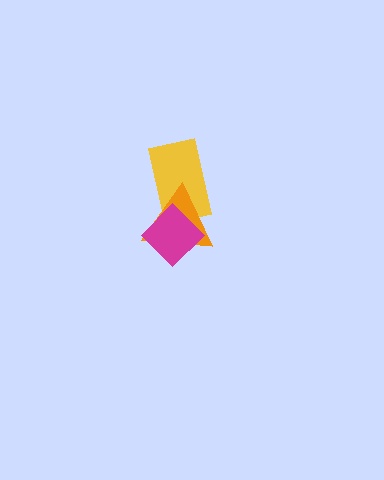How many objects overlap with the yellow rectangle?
2 objects overlap with the yellow rectangle.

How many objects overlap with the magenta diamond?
2 objects overlap with the magenta diamond.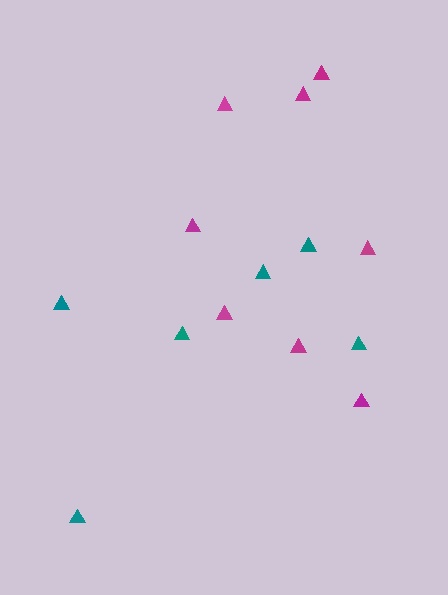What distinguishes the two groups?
There are 2 groups: one group of magenta triangles (8) and one group of teal triangles (6).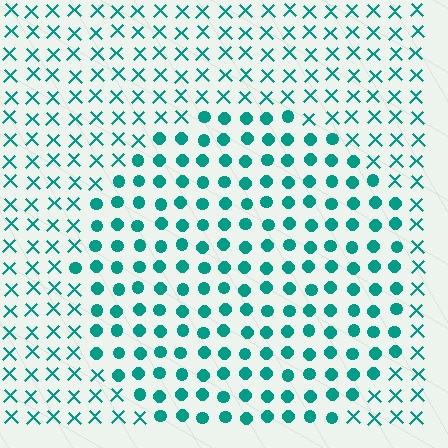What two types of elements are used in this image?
The image uses circles inside the circle region and X marks outside it.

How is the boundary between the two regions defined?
The boundary is defined by a change in element shape: circles inside vs. X marks outside. All elements share the same color and spacing.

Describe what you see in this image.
The image is filled with small teal elements arranged in a uniform grid. A circle-shaped region contains circles, while the surrounding area contains X marks. The boundary is defined purely by the change in element shape.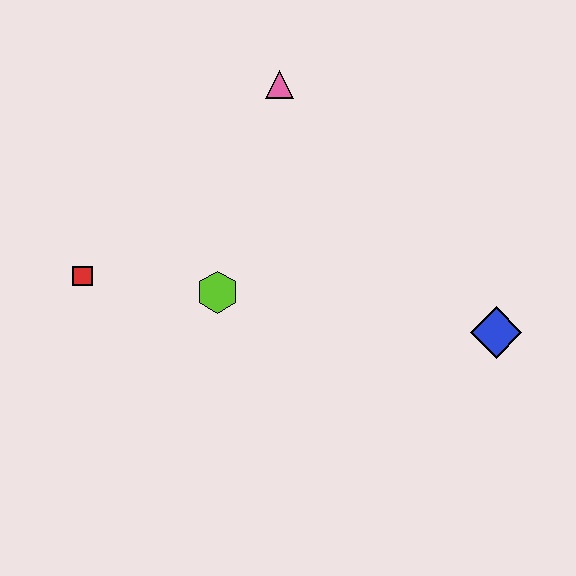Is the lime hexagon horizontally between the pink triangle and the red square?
Yes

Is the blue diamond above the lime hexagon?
No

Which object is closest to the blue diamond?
The lime hexagon is closest to the blue diamond.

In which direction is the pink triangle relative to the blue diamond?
The pink triangle is above the blue diamond.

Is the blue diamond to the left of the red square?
No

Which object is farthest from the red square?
The blue diamond is farthest from the red square.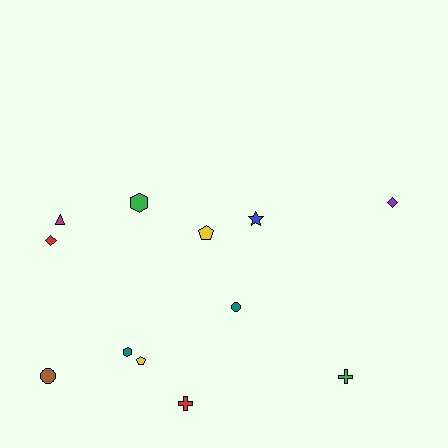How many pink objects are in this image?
There are no pink objects.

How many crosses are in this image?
There are 2 crosses.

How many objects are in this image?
There are 12 objects.